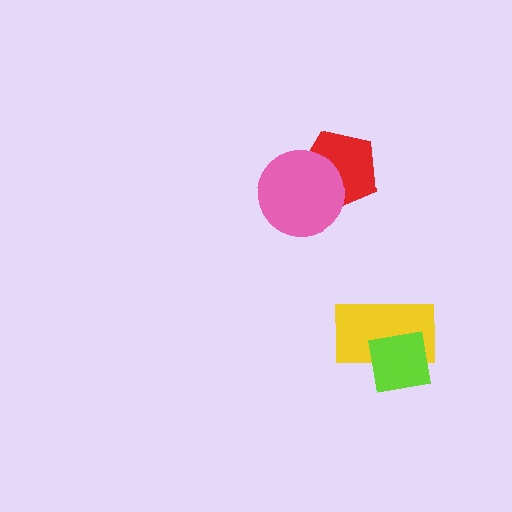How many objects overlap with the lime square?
1 object overlaps with the lime square.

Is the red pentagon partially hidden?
Yes, it is partially covered by another shape.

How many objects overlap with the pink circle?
1 object overlaps with the pink circle.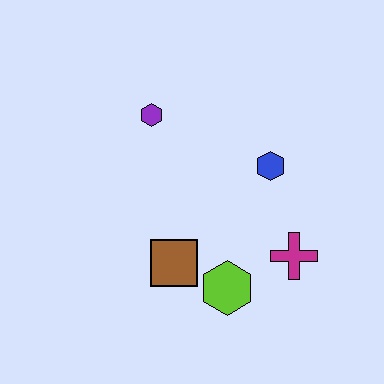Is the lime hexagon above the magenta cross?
No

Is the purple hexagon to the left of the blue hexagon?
Yes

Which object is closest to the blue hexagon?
The magenta cross is closest to the blue hexagon.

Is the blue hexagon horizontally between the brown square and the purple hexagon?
No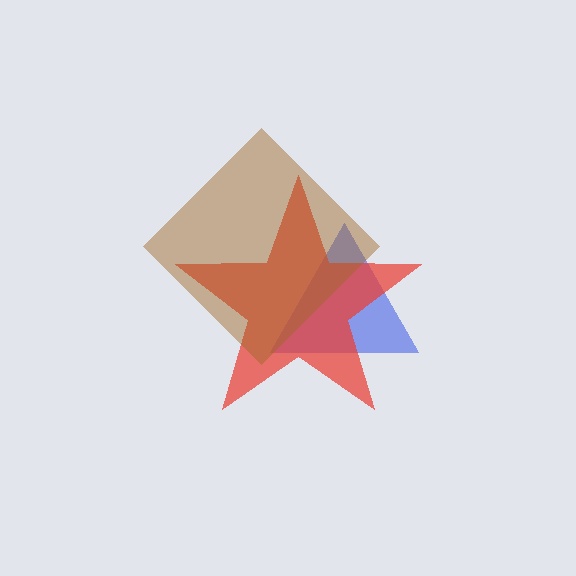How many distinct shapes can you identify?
There are 3 distinct shapes: a blue triangle, a red star, a brown diamond.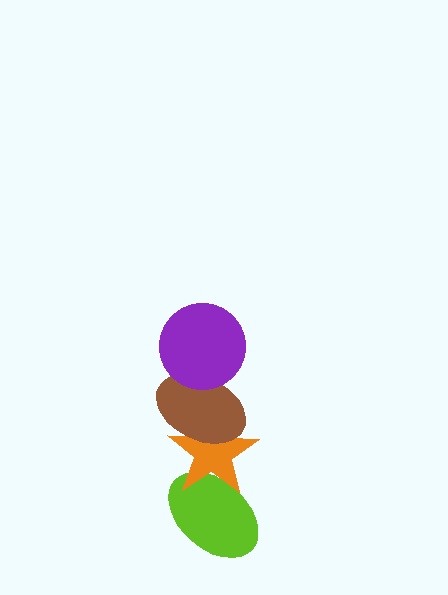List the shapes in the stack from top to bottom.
From top to bottom: the purple circle, the brown ellipse, the orange star, the lime ellipse.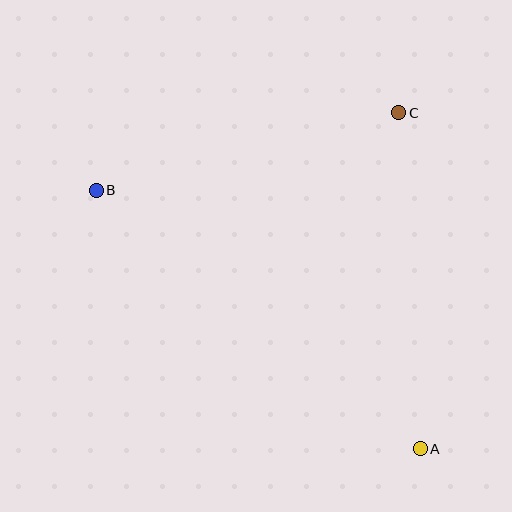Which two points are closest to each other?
Points B and C are closest to each other.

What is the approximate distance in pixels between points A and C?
The distance between A and C is approximately 337 pixels.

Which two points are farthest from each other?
Points A and B are farthest from each other.